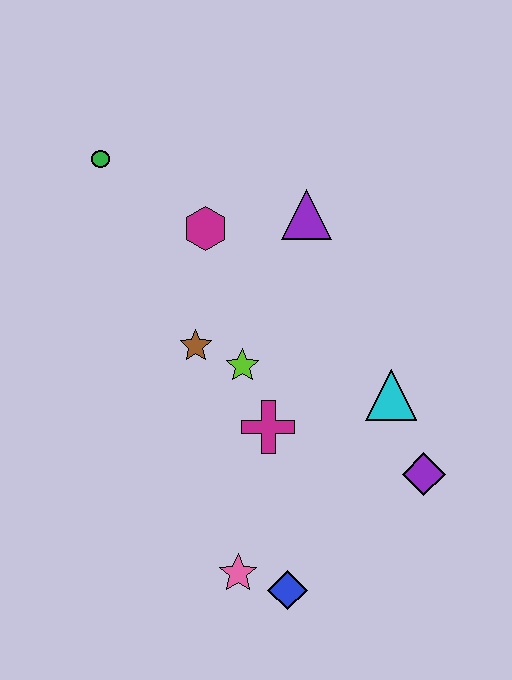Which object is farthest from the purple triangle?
The blue diamond is farthest from the purple triangle.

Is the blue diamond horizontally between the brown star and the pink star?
No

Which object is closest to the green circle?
The magenta hexagon is closest to the green circle.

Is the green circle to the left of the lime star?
Yes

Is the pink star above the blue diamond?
Yes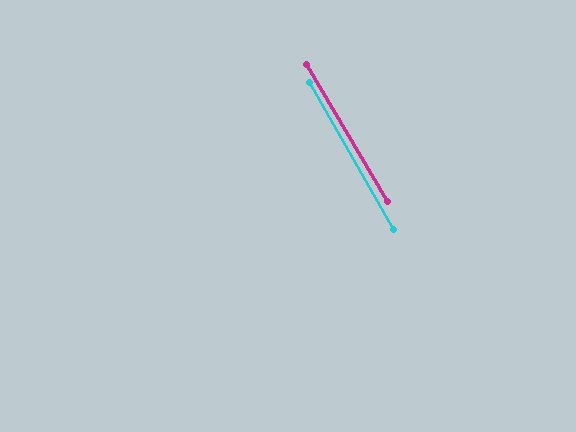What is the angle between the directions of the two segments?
Approximately 1 degree.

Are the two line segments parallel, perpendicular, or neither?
Parallel — their directions differ by only 0.7°.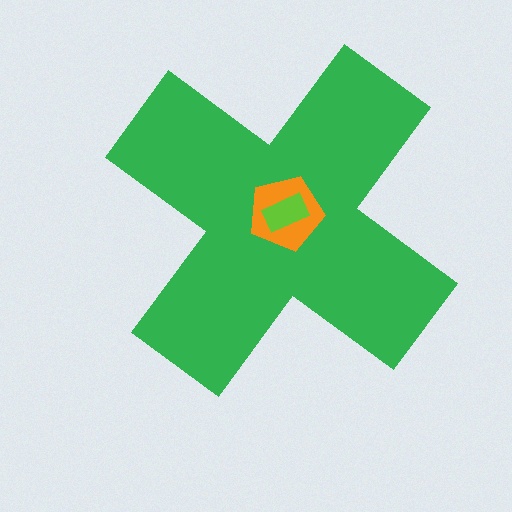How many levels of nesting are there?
3.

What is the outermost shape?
The green cross.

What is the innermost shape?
The lime rectangle.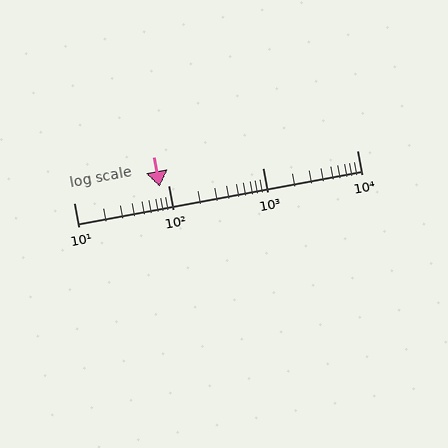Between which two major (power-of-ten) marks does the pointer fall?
The pointer is between 10 and 100.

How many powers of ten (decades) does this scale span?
The scale spans 3 decades, from 10 to 10000.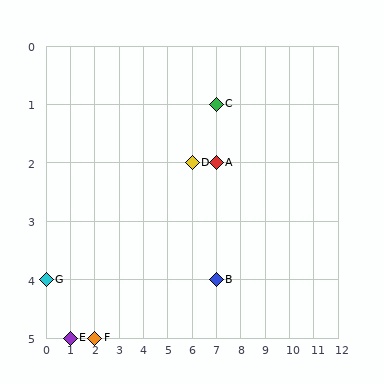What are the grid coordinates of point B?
Point B is at grid coordinates (7, 4).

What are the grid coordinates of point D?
Point D is at grid coordinates (6, 2).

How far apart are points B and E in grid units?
Points B and E are 6 columns and 1 row apart (about 6.1 grid units diagonally).